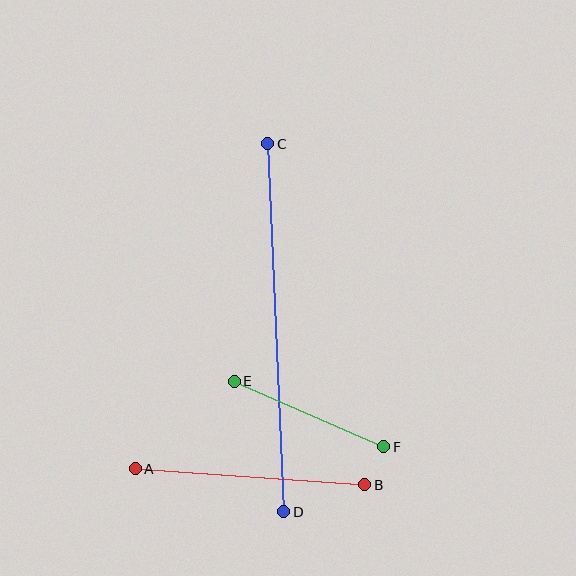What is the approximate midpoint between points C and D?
The midpoint is at approximately (276, 328) pixels.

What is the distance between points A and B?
The distance is approximately 230 pixels.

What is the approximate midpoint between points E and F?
The midpoint is at approximately (309, 414) pixels.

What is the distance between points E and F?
The distance is approximately 163 pixels.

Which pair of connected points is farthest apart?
Points C and D are farthest apart.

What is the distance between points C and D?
The distance is approximately 368 pixels.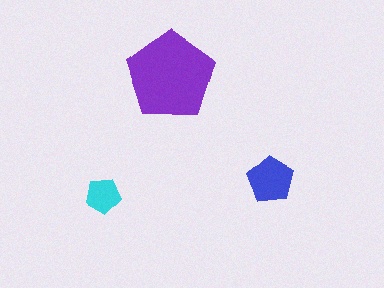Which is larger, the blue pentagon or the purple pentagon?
The purple one.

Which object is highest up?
The purple pentagon is topmost.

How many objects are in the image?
There are 3 objects in the image.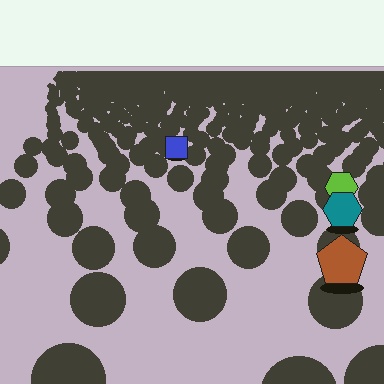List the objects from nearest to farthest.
From nearest to farthest: the brown pentagon, the teal hexagon, the lime hexagon, the blue square.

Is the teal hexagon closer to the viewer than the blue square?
Yes. The teal hexagon is closer — you can tell from the texture gradient: the ground texture is coarser near it.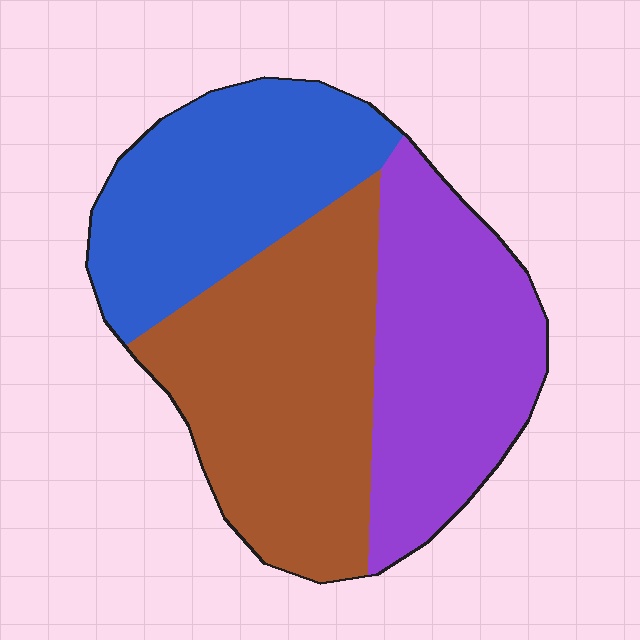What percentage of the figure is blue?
Blue covers about 30% of the figure.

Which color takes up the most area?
Brown, at roughly 40%.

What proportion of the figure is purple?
Purple takes up between a sixth and a third of the figure.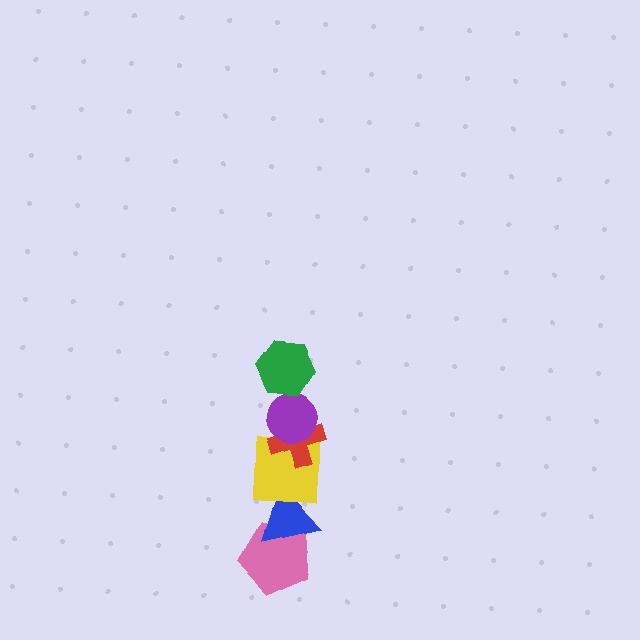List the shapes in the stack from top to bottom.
From top to bottom: the green hexagon, the purple circle, the red cross, the yellow square, the blue triangle, the pink pentagon.